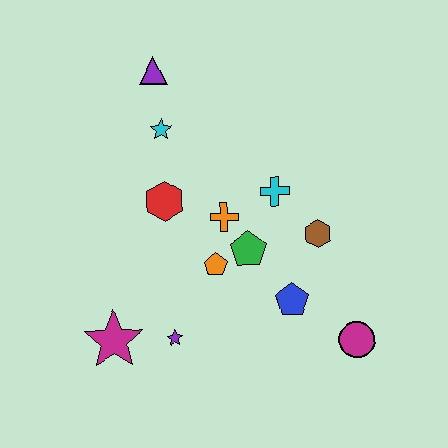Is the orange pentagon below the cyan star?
Yes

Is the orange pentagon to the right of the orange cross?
No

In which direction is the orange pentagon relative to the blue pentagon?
The orange pentagon is to the left of the blue pentagon.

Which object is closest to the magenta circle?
The blue pentagon is closest to the magenta circle.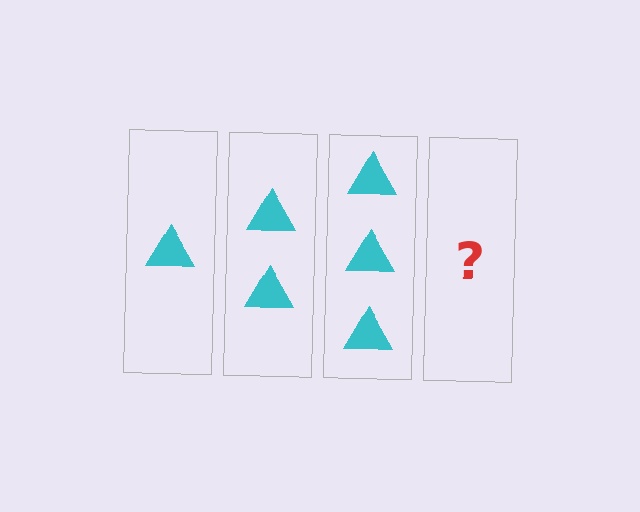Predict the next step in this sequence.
The next step is 4 triangles.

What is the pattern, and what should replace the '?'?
The pattern is that each step adds one more triangle. The '?' should be 4 triangles.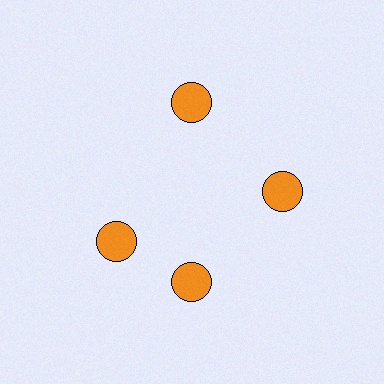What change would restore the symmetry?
The symmetry would be restored by rotating it back into even spacing with its neighbors so that all 4 circles sit at equal angles and equal distance from the center.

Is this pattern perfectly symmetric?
No. The 4 orange circles are arranged in a ring, but one element near the 9 o'clock position is rotated out of alignment along the ring, breaking the 4-fold rotational symmetry.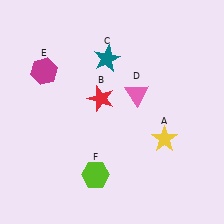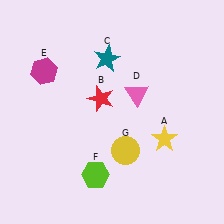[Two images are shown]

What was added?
A yellow circle (G) was added in Image 2.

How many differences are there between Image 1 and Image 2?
There is 1 difference between the two images.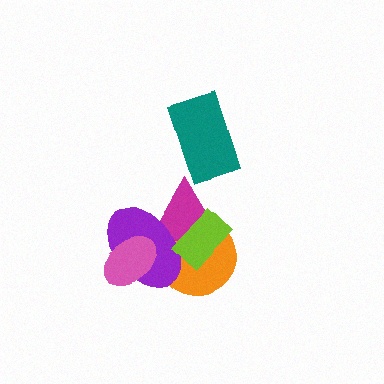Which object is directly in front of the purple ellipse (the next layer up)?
The lime rectangle is directly in front of the purple ellipse.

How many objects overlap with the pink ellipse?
1 object overlaps with the pink ellipse.